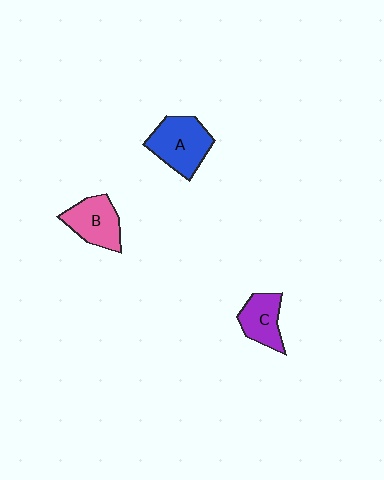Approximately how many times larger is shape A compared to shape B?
Approximately 1.2 times.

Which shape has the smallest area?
Shape C (purple).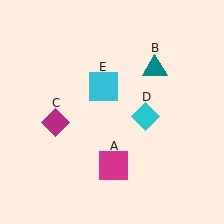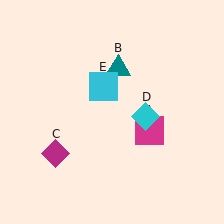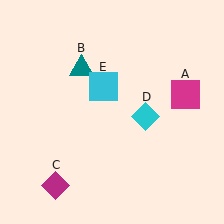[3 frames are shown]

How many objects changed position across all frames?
3 objects changed position: magenta square (object A), teal triangle (object B), magenta diamond (object C).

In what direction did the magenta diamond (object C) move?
The magenta diamond (object C) moved down.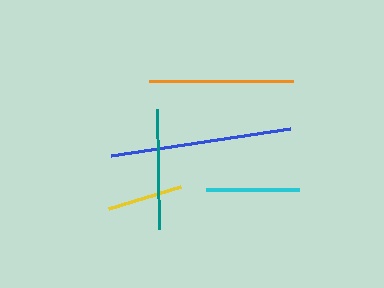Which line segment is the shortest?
The yellow line is the shortest at approximately 76 pixels.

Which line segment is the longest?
The blue line is the longest at approximately 181 pixels.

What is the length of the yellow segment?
The yellow segment is approximately 76 pixels long.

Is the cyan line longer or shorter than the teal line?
The teal line is longer than the cyan line.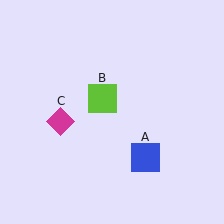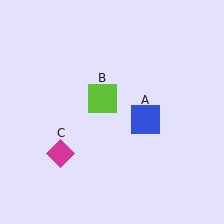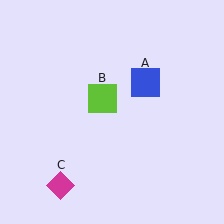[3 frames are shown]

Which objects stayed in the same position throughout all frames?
Lime square (object B) remained stationary.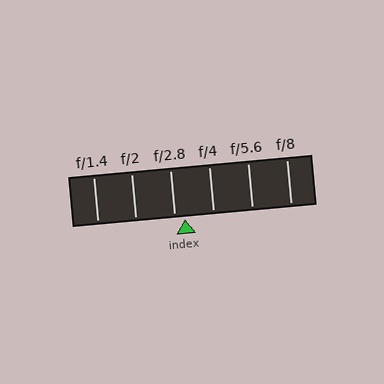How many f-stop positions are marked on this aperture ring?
There are 6 f-stop positions marked.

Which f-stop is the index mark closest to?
The index mark is closest to f/2.8.